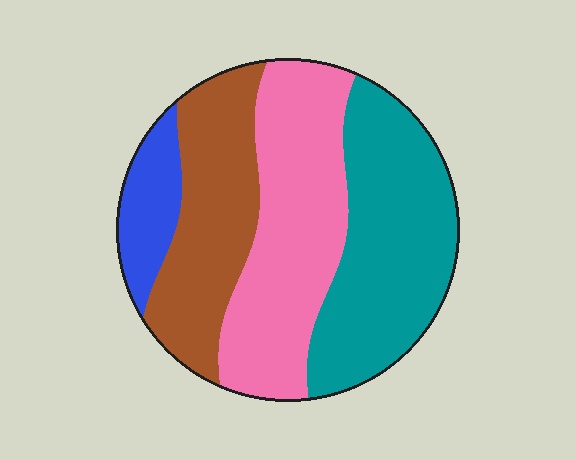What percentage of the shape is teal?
Teal takes up about one third (1/3) of the shape.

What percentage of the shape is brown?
Brown takes up about one quarter (1/4) of the shape.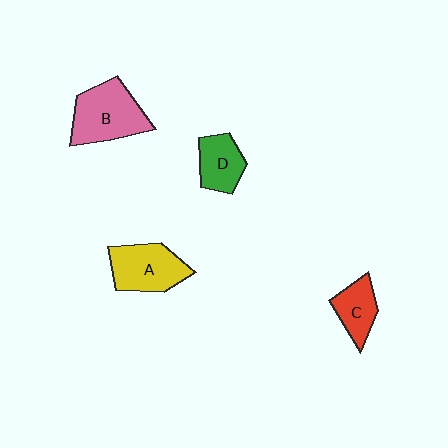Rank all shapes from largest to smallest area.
From largest to smallest: B (pink), A (yellow), D (green), C (red).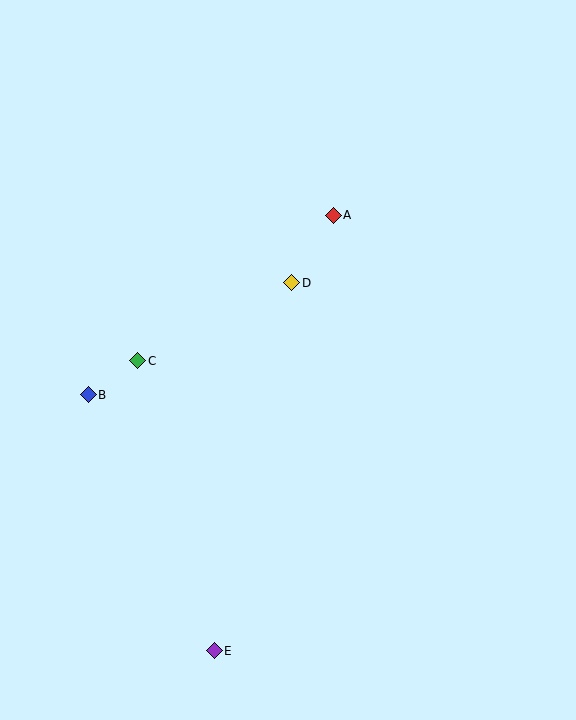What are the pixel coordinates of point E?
Point E is at (214, 651).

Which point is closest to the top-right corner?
Point A is closest to the top-right corner.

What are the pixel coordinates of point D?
Point D is at (292, 283).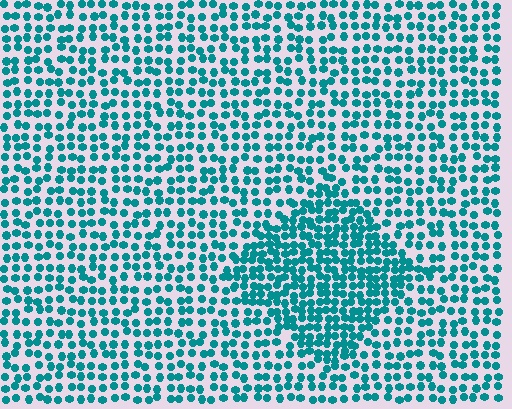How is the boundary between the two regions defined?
The boundary is defined by a change in element density (approximately 1.7x ratio). All elements are the same color, size, and shape.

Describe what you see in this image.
The image contains small teal elements arranged at two different densities. A diamond-shaped region is visible where the elements are more densely packed than the surrounding area.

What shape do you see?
I see a diamond.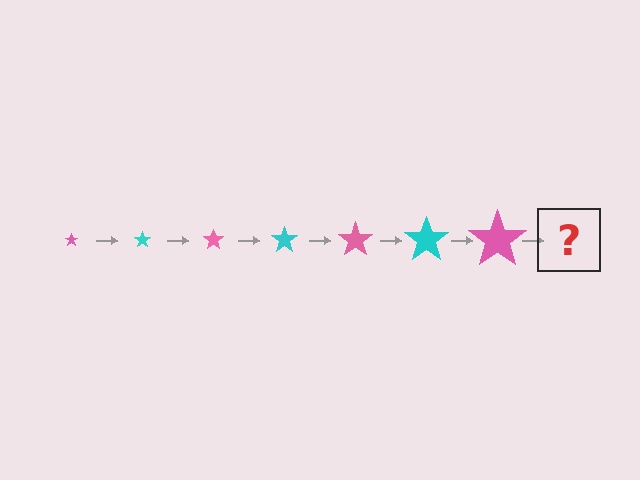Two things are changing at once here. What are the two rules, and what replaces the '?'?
The two rules are that the star grows larger each step and the color cycles through pink and cyan. The '?' should be a cyan star, larger than the previous one.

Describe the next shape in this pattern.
It should be a cyan star, larger than the previous one.